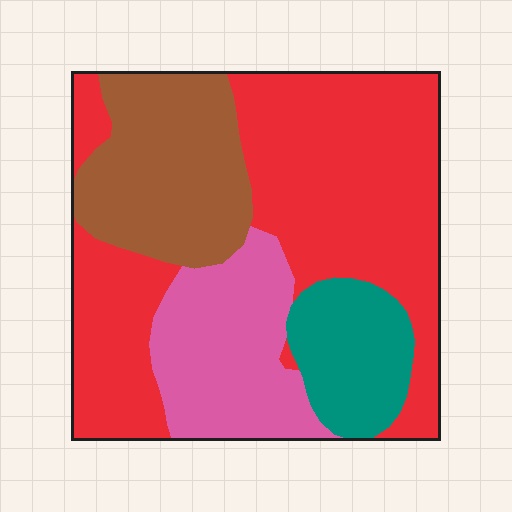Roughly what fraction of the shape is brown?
Brown takes up between a sixth and a third of the shape.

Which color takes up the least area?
Teal, at roughly 10%.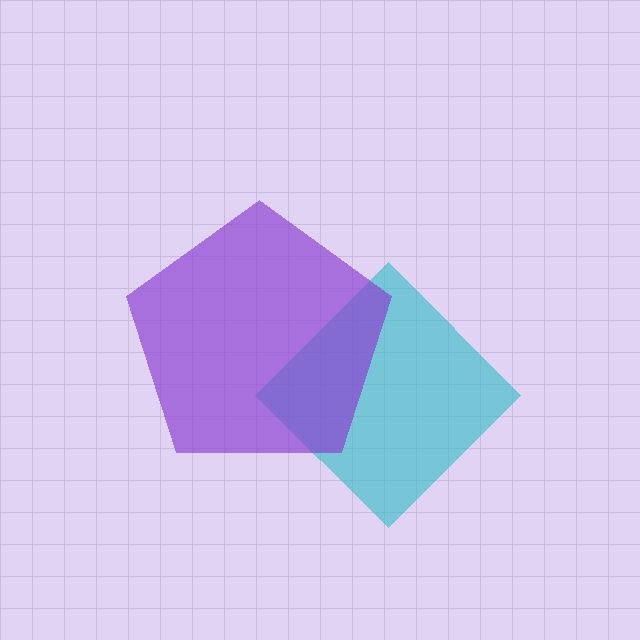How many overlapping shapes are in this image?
There are 2 overlapping shapes in the image.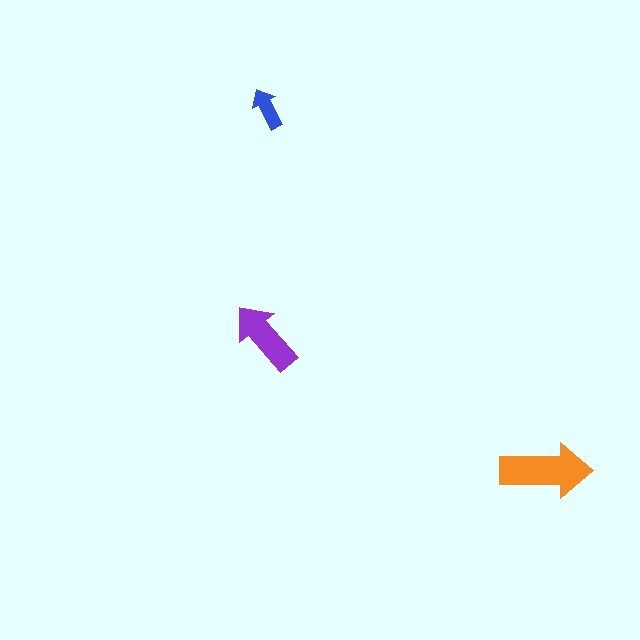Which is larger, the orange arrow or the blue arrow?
The orange one.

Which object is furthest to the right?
The orange arrow is rightmost.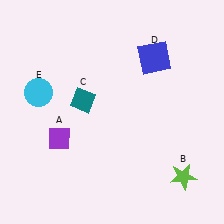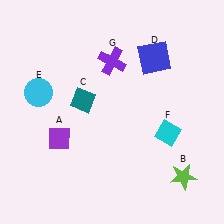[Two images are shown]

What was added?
A cyan diamond (F), a purple cross (G) were added in Image 2.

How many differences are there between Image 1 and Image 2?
There are 2 differences between the two images.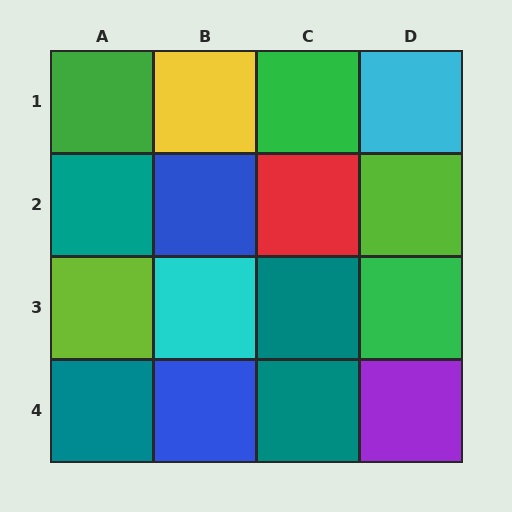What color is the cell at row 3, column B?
Cyan.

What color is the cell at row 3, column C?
Teal.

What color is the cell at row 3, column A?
Lime.